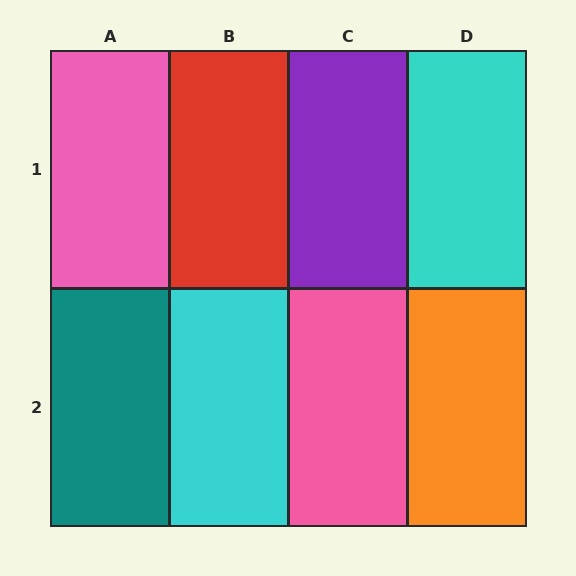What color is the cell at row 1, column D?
Cyan.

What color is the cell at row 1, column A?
Pink.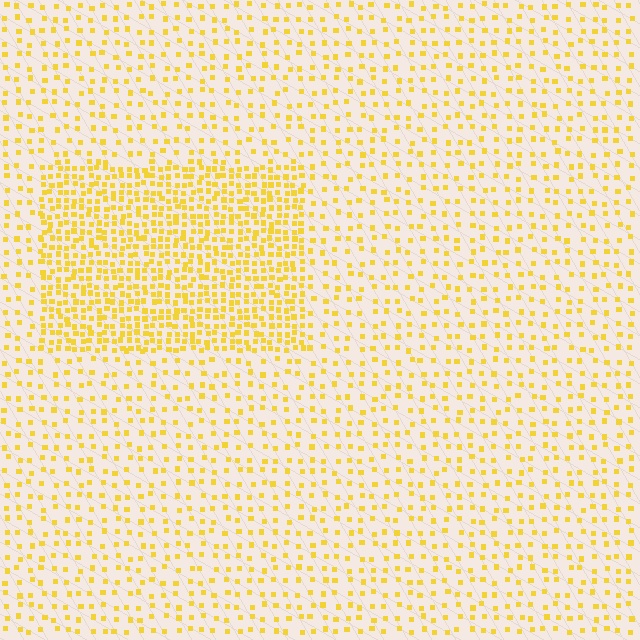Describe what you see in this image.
The image contains small yellow elements arranged at two different densities. A rectangle-shaped region is visible where the elements are more densely packed than the surrounding area.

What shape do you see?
I see a rectangle.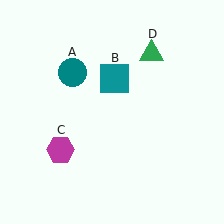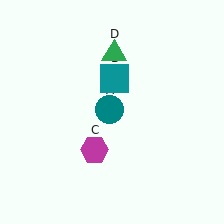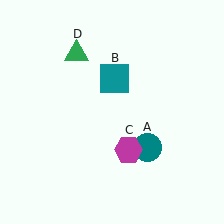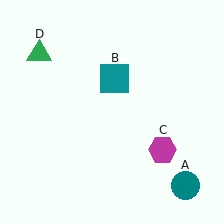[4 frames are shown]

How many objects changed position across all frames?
3 objects changed position: teal circle (object A), magenta hexagon (object C), green triangle (object D).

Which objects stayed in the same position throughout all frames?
Teal square (object B) remained stationary.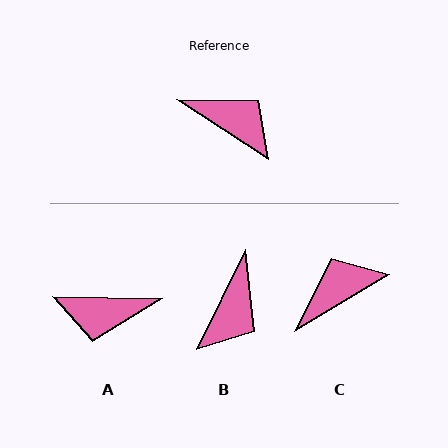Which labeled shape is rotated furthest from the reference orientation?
A, about 148 degrees away.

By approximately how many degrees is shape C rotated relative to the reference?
Approximately 64 degrees counter-clockwise.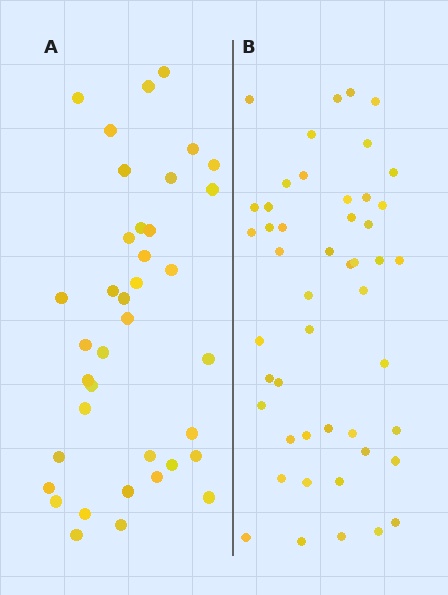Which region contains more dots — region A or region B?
Region B (the right region) has more dots.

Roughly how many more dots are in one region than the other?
Region B has roughly 10 or so more dots than region A.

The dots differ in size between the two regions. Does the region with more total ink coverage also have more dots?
No. Region A has more total ink coverage because its dots are larger, but region B actually contains more individual dots. Total area can be misleading — the number of items is what matters here.